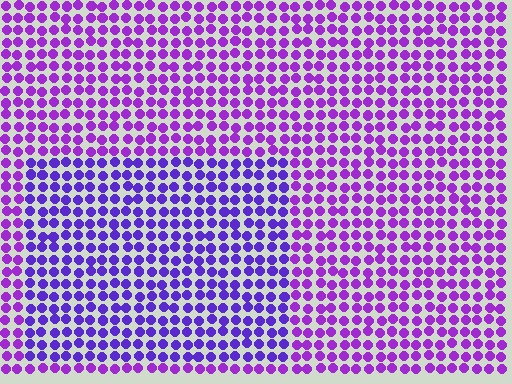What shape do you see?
I see a rectangle.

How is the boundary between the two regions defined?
The boundary is defined purely by a slight shift in hue (about 25 degrees). Spacing, size, and orientation are identical on both sides.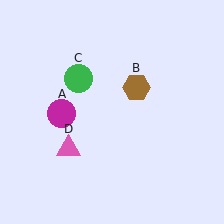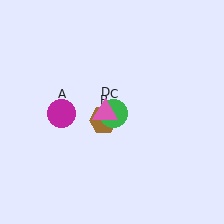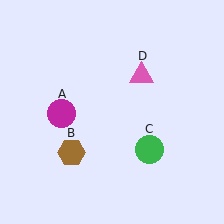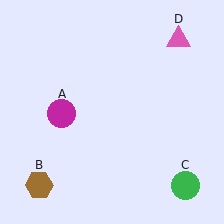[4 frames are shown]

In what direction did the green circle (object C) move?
The green circle (object C) moved down and to the right.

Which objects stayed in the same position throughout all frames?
Magenta circle (object A) remained stationary.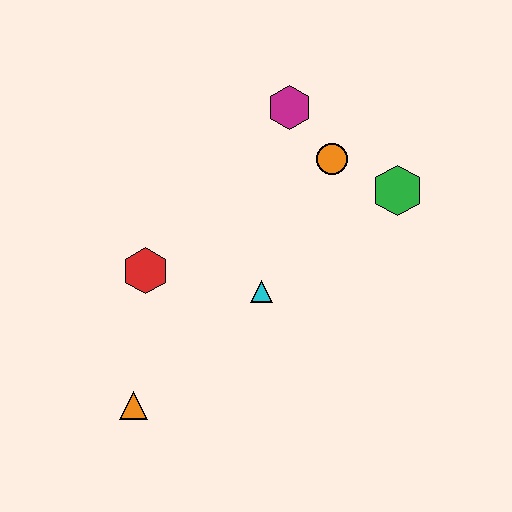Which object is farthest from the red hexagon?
The green hexagon is farthest from the red hexagon.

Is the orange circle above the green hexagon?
Yes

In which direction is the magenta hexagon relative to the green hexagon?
The magenta hexagon is to the left of the green hexagon.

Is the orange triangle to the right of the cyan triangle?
No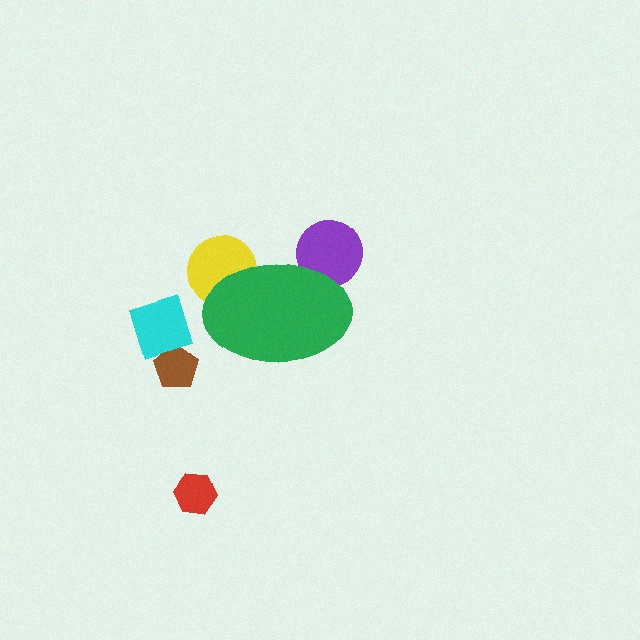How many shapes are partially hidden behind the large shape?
2 shapes are partially hidden.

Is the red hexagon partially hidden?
No, the red hexagon is fully visible.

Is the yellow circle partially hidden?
Yes, the yellow circle is partially hidden behind the green ellipse.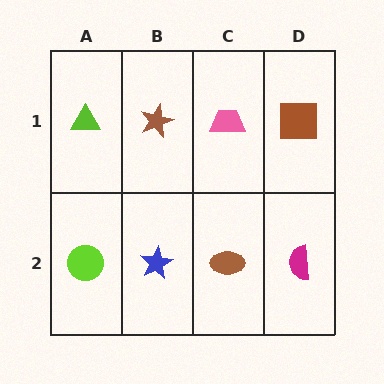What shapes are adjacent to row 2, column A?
A lime triangle (row 1, column A), a blue star (row 2, column B).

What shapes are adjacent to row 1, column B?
A blue star (row 2, column B), a lime triangle (row 1, column A), a pink trapezoid (row 1, column C).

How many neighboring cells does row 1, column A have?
2.